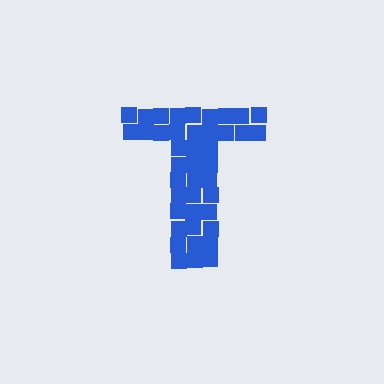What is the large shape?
The large shape is the letter T.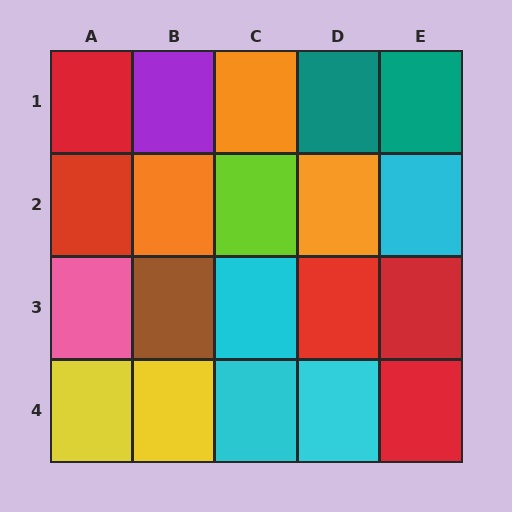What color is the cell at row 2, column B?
Orange.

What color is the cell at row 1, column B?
Purple.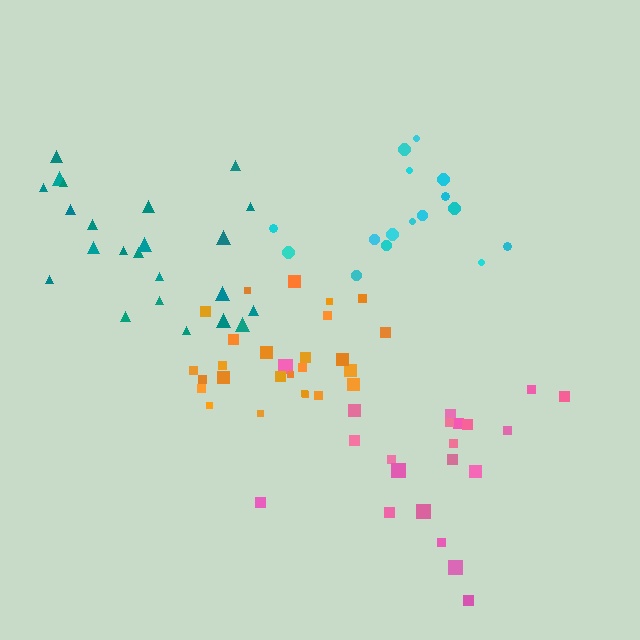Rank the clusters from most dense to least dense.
orange, teal, pink, cyan.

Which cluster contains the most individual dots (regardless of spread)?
Orange (26).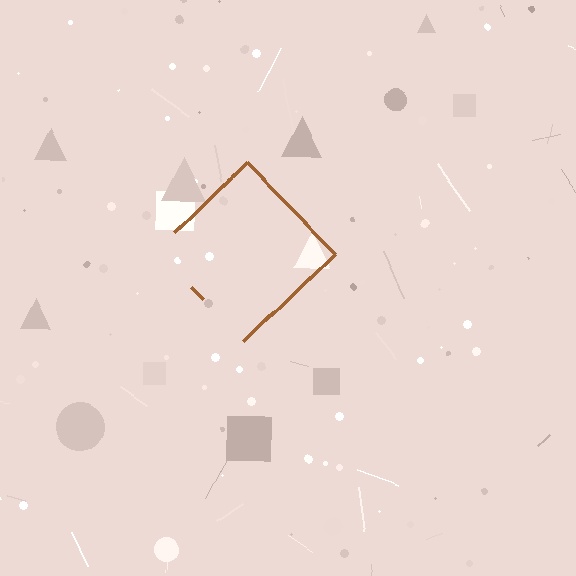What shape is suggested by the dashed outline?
The dashed outline suggests a diamond.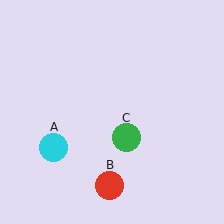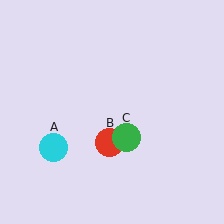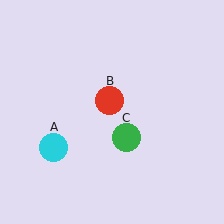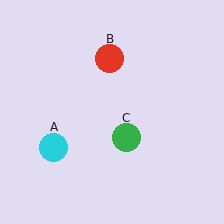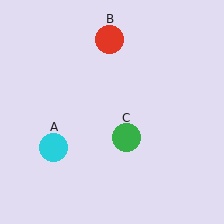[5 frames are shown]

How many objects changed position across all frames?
1 object changed position: red circle (object B).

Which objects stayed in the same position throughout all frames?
Cyan circle (object A) and green circle (object C) remained stationary.